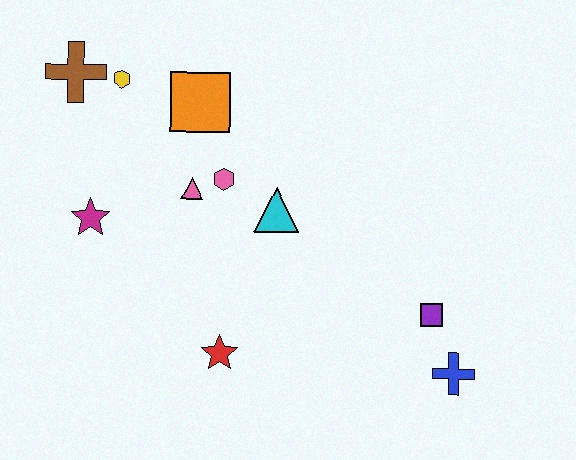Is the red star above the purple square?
No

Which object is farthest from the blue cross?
The brown cross is farthest from the blue cross.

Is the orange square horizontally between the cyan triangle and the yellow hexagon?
Yes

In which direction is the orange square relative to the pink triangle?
The orange square is above the pink triangle.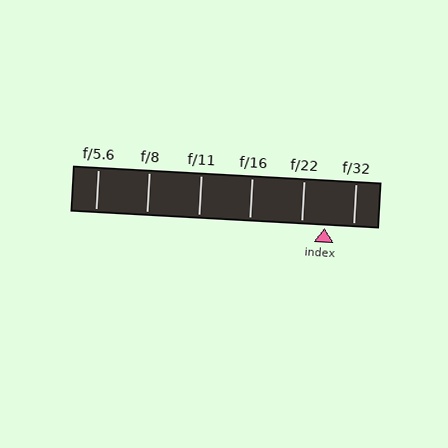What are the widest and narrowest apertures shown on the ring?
The widest aperture shown is f/5.6 and the narrowest is f/32.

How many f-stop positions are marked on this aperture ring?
There are 6 f-stop positions marked.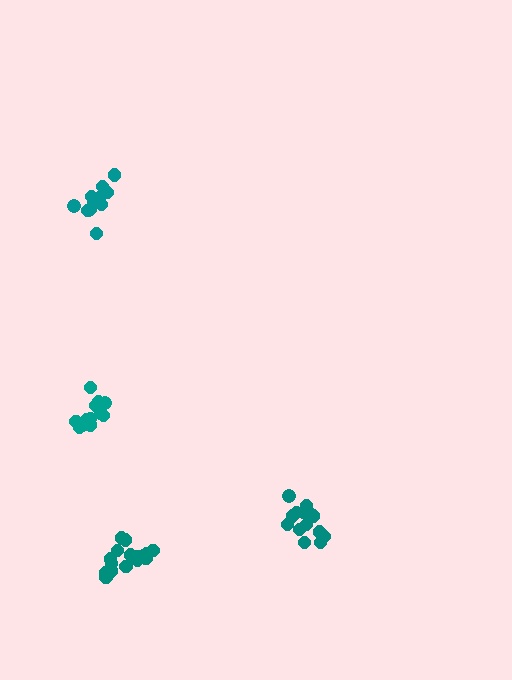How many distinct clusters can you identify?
There are 4 distinct clusters.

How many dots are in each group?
Group 1: 14 dots, Group 2: 12 dots, Group 3: 13 dots, Group 4: 16 dots (55 total).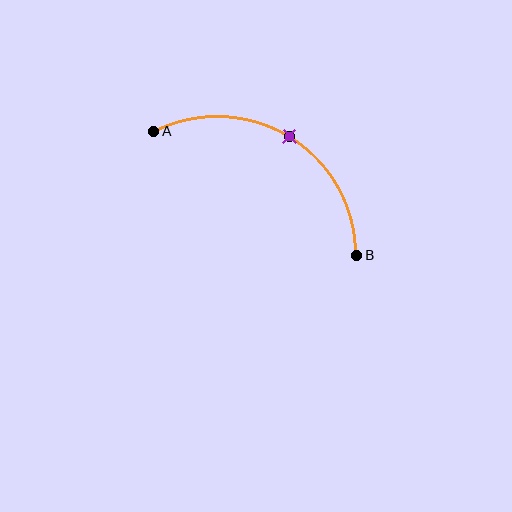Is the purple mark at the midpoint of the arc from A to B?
Yes. The purple mark lies on the arc at equal arc-length from both A and B — it is the arc midpoint.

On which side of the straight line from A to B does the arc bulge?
The arc bulges above the straight line connecting A and B.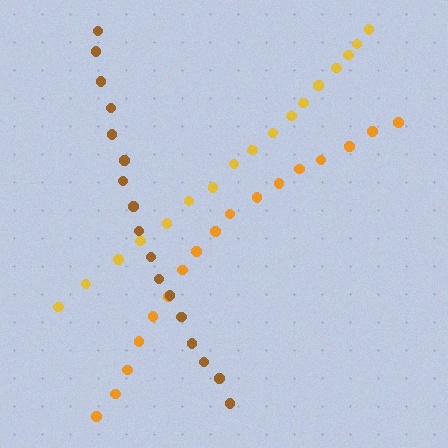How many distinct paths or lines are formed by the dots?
There are 3 distinct paths.